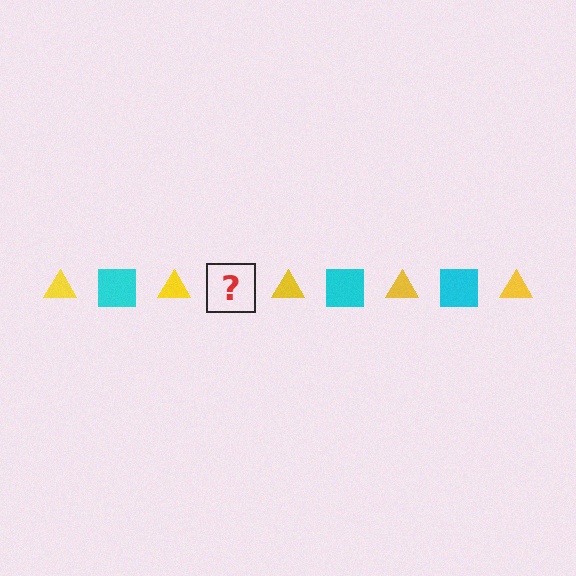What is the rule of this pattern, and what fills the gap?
The rule is that the pattern alternates between yellow triangle and cyan square. The gap should be filled with a cyan square.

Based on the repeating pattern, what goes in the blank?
The blank should be a cyan square.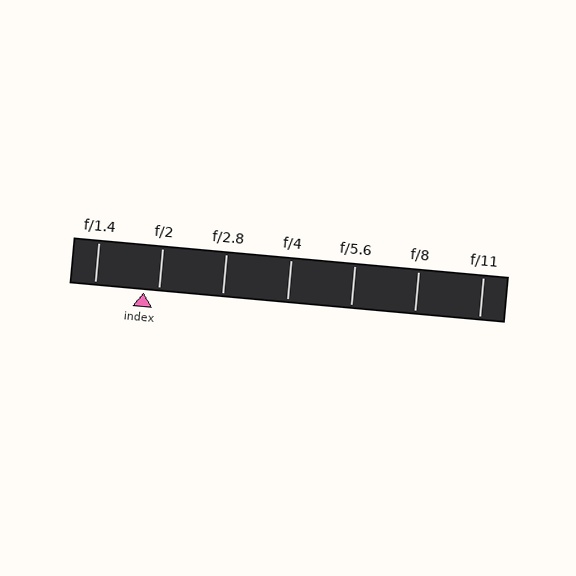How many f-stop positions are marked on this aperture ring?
There are 7 f-stop positions marked.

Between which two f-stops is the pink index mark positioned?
The index mark is between f/1.4 and f/2.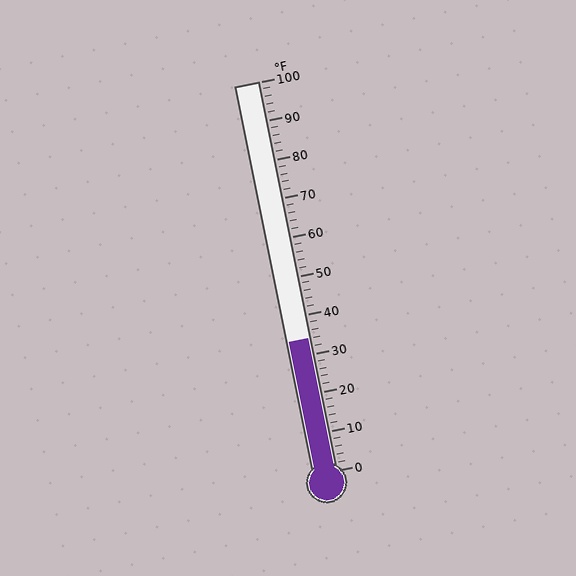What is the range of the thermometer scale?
The thermometer scale ranges from 0°F to 100°F.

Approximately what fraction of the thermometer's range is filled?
The thermometer is filled to approximately 35% of its range.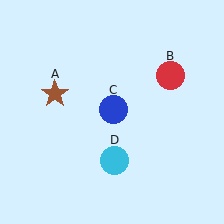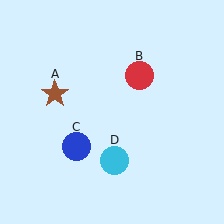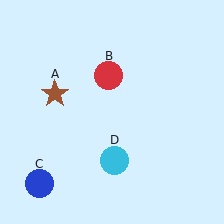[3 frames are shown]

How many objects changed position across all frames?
2 objects changed position: red circle (object B), blue circle (object C).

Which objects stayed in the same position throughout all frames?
Brown star (object A) and cyan circle (object D) remained stationary.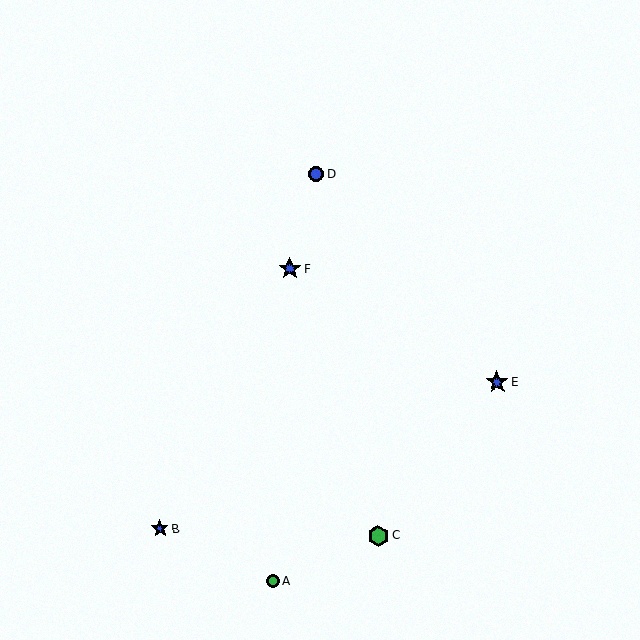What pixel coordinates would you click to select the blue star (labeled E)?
Click at (497, 382) to select the blue star E.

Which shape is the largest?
The blue star (labeled E) is the largest.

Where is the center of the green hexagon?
The center of the green hexagon is at (378, 536).